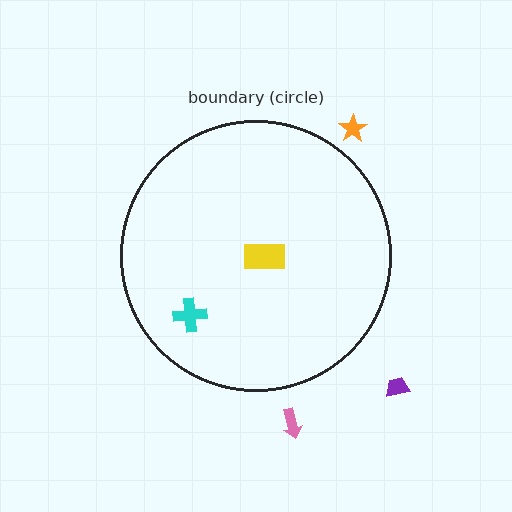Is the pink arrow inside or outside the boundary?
Outside.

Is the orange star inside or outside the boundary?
Outside.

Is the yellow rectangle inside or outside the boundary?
Inside.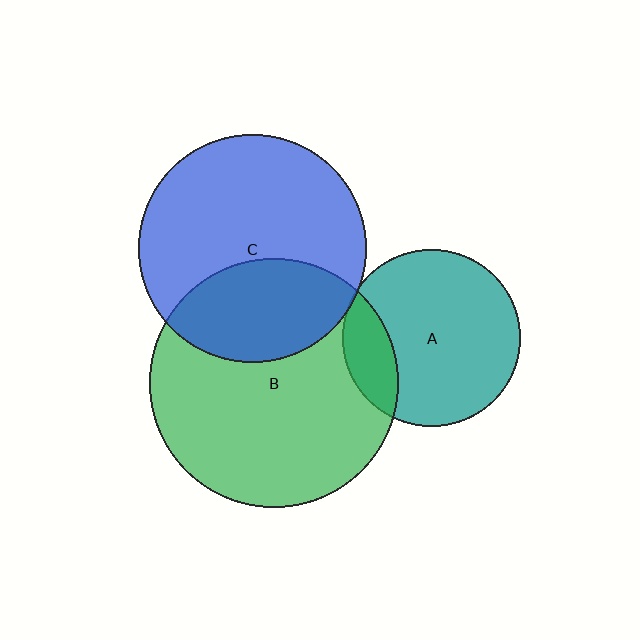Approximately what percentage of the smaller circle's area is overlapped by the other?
Approximately 5%.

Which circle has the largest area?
Circle B (green).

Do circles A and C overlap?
Yes.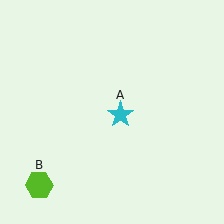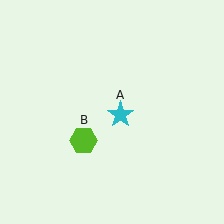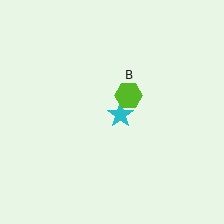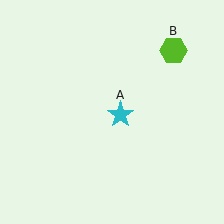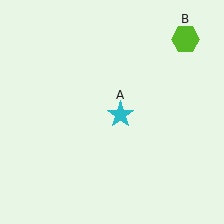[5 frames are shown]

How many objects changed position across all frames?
1 object changed position: lime hexagon (object B).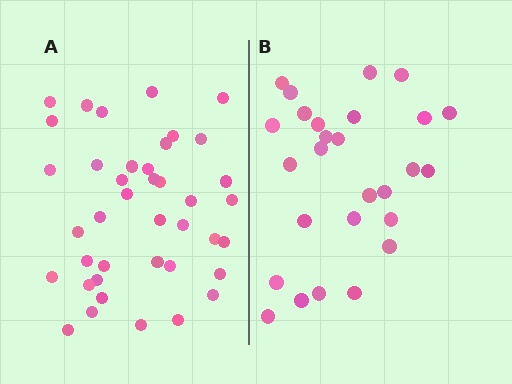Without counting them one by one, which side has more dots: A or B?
Region A (the left region) has more dots.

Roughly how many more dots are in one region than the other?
Region A has approximately 15 more dots than region B.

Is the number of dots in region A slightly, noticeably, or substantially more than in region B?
Region A has substantially more. The ratio is roughly 1.5 to 1.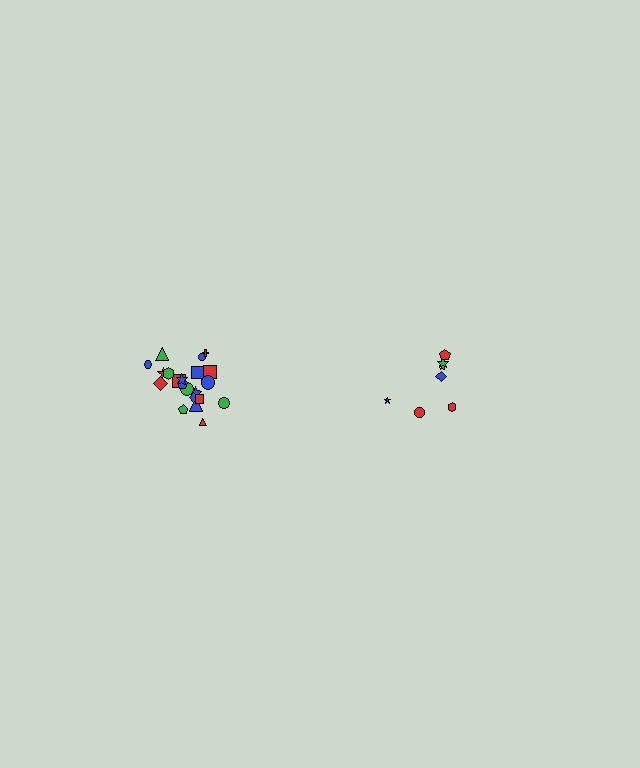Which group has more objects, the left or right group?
The left group.